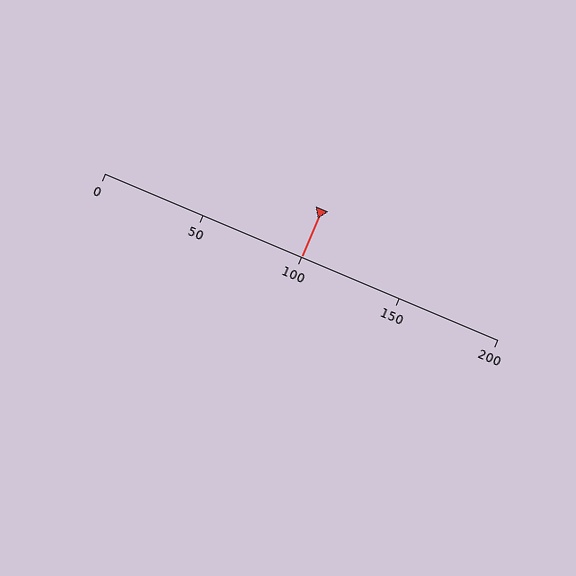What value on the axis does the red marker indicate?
The marker indicates approximately 100.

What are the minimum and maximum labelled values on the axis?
The axis runs from 0 to 200.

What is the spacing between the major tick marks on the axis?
The major ticks are spaced 50 apart.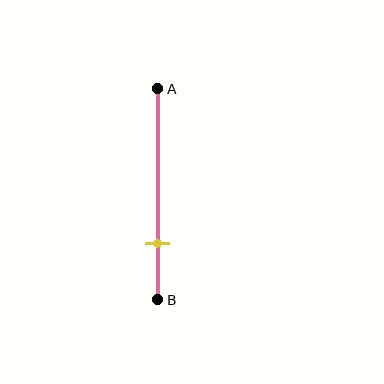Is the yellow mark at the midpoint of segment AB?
No, the mark is at about 75% from A, not at the 50% midpoint.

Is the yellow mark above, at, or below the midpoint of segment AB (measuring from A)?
The yellow mark is below the midpoint of segment AB.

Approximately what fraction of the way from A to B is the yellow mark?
The yellow mark is approximately 75% of the way from A to B.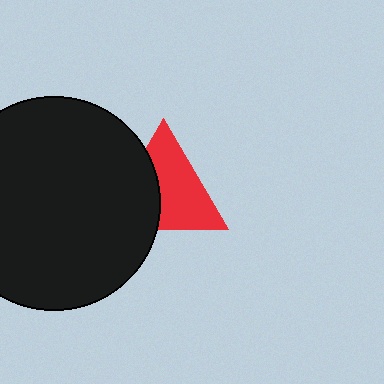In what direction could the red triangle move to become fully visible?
The red triangle could move right. That would shift it out from behind the black circle entirely.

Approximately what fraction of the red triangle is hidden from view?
Roughly 39% of the red triangle is hidden behind the black circle.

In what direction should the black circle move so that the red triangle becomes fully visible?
The black circle should move left. That is the shortest direction to clear the overlap and leave the red triangle fully visible.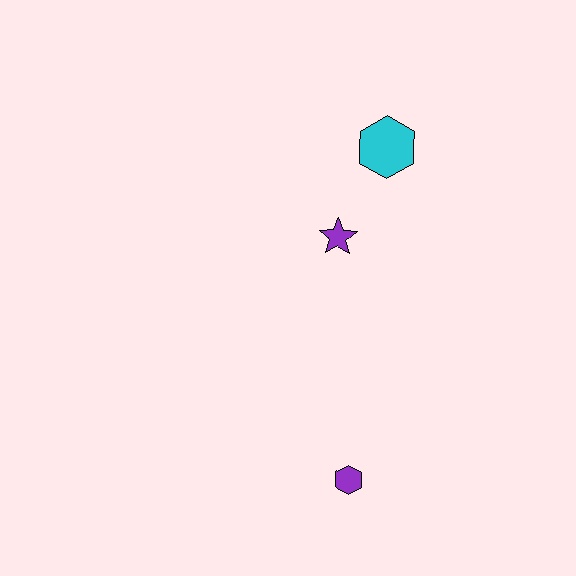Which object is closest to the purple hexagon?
The purple star is closest to the purple hexagon.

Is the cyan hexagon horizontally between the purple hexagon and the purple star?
No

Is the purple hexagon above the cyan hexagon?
No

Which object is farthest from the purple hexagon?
The cyan hexagon is farthest from the purple hexagon.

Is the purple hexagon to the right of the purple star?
Yes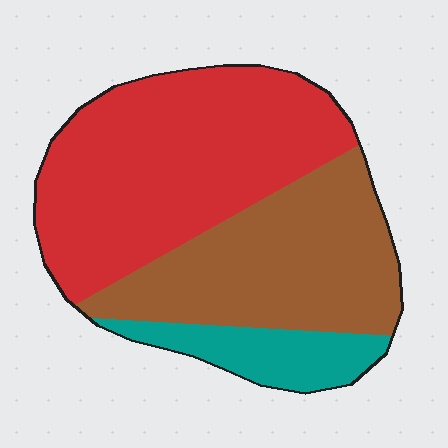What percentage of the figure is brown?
Brown covers roughly 35% of the figure.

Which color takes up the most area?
Red, at roughly 50%.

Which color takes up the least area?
Teal, at roughly 15%.